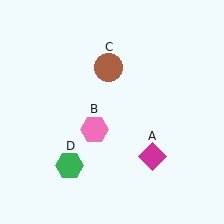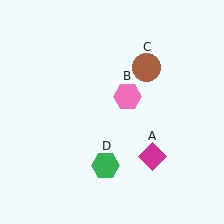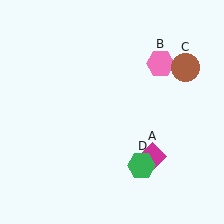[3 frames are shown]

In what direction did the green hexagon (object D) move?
The green hexagon (object D) moved right.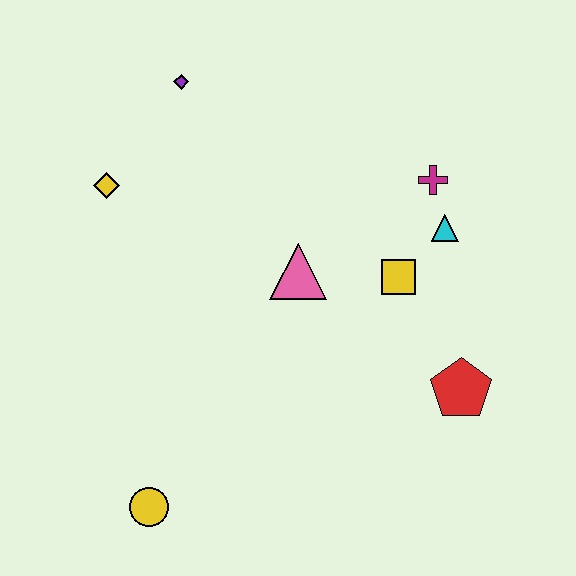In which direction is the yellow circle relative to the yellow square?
The yellow circle is to the left of the yellow square.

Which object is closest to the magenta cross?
The cyan triangle is closest to the magenta cross.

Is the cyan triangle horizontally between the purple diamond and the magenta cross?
No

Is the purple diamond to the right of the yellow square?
No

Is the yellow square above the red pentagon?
Yes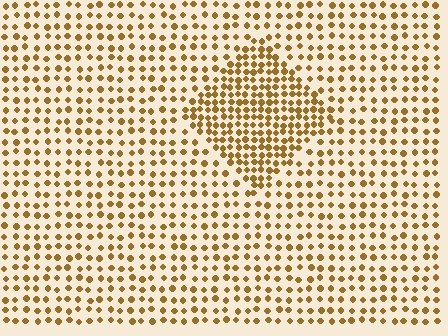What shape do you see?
I see a diamond.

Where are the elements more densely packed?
The elements are more densely packed inside the diamond boundary.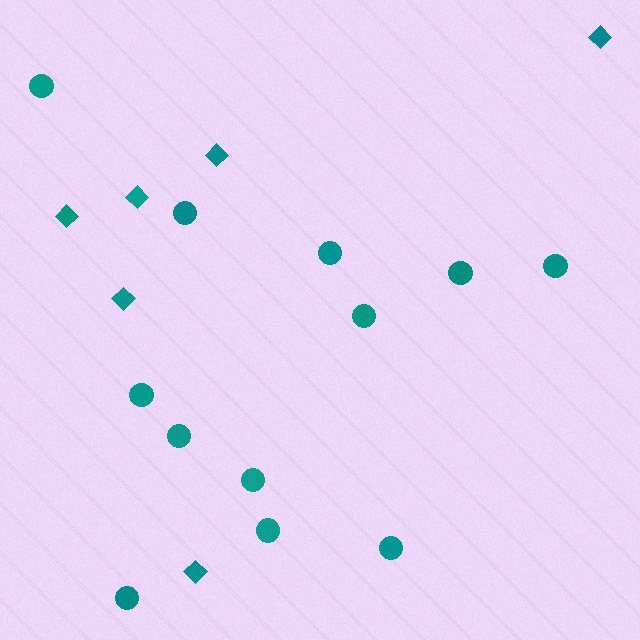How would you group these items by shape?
There are 2 groups: one group of diamonds (6) and one group of circles (12).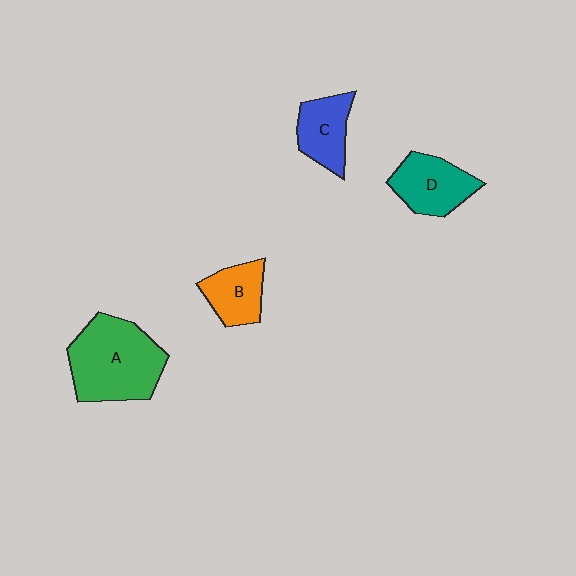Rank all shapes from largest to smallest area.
From largest to smallest: A (green), D (teal), C (blue), B (orange).